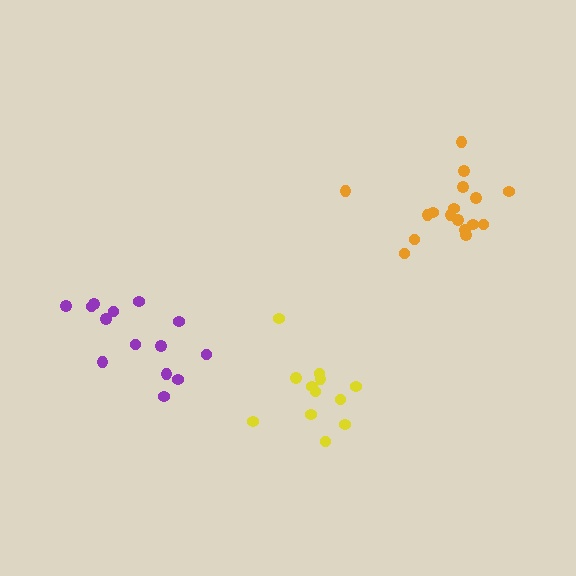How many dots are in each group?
Group 1: 12 dots, Group 2: 14 dots, Group 3: 17 dots (43 total).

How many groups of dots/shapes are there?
There are 3 groups.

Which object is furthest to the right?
The orange cluster is rightmost.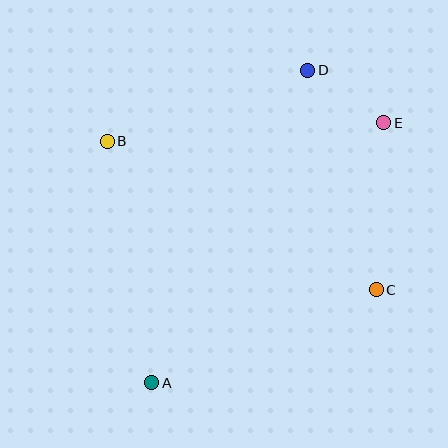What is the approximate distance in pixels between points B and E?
The distance between B and E is approximately 277 pixels.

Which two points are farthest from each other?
Points A and D are farthest from each other.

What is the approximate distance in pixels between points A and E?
The distance between A and E is approximately 348 pixels.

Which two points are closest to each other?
Points D and E are closest to each other.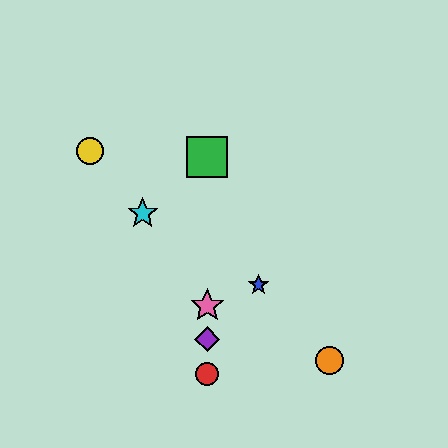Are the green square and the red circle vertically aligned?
Yes, both are at x≈207.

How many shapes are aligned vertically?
4 shapes (the red circle, the green square, the purple diamond, the pink star) are aligned vertically.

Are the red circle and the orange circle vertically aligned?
No, the red circle is at x≈207 and the orange circle is at x≈330.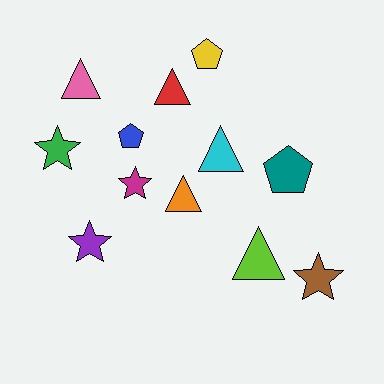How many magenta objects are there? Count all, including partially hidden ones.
There is 1 magenta object.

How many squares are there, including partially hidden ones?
There are no squares.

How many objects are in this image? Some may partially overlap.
There are 12 objects.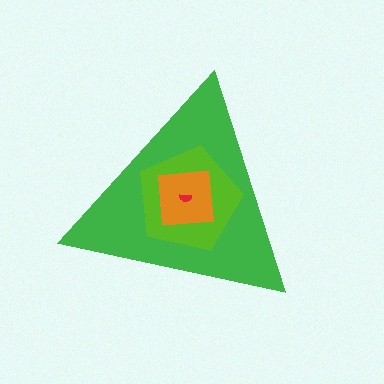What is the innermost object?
The red semicircle.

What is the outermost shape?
The green triangle.